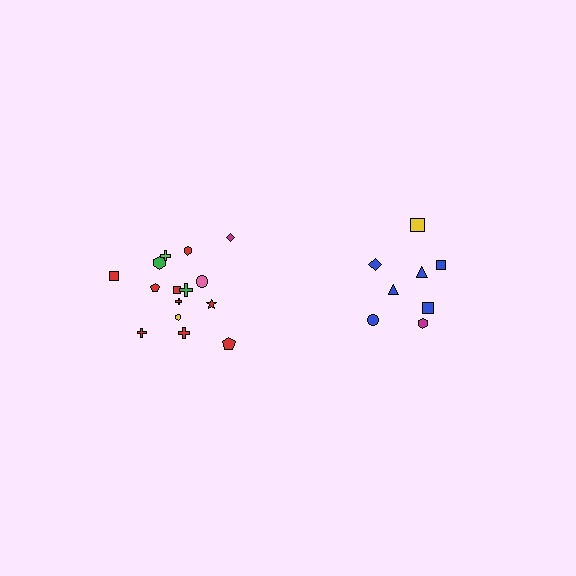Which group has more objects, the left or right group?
The left group.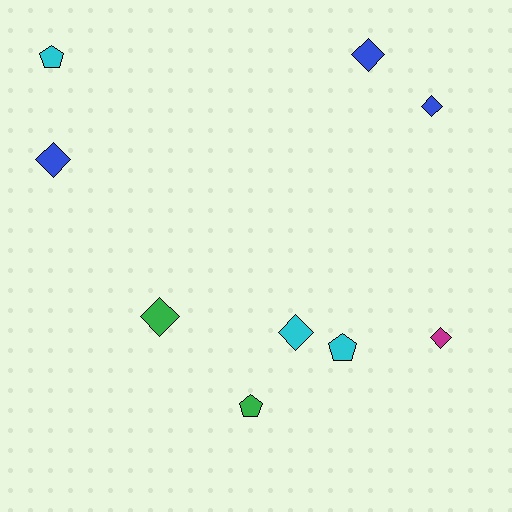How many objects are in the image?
There are 9 objects.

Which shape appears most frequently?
Diamond, with 6 objects.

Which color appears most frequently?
Blue, with 3 objects.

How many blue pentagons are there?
There are no blue pentagons.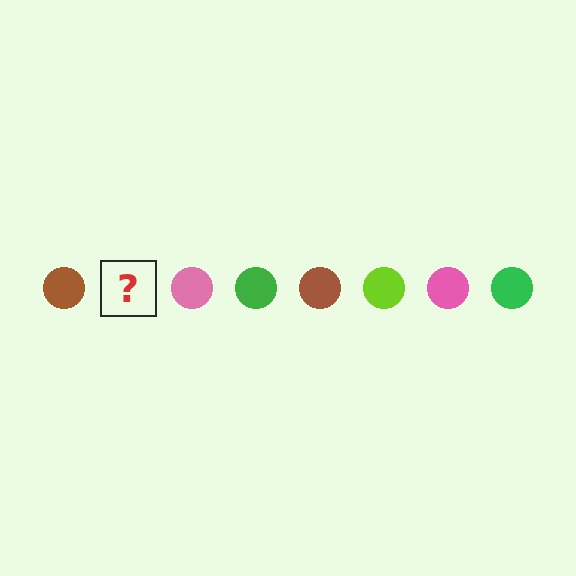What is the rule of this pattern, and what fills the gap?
The rule is that the pattern cycles through brown, lime, pink, green circles. The gap should be filled with a lime circle.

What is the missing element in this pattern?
The missing element is a lime circle.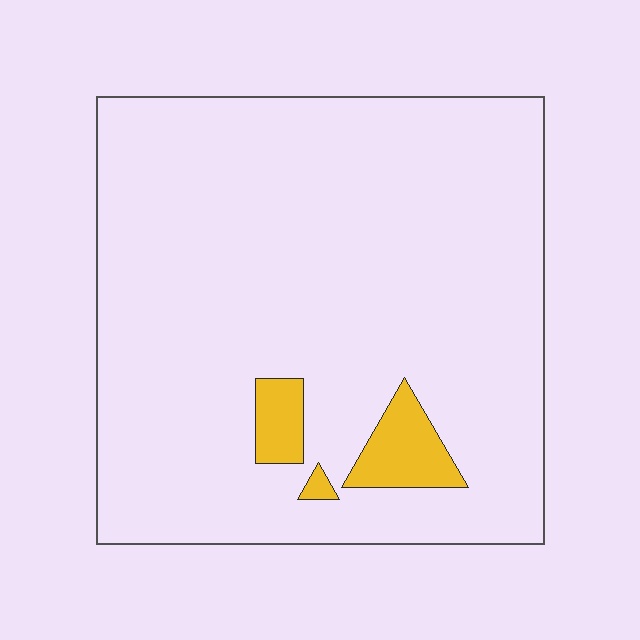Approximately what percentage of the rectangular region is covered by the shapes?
Approximately 5%.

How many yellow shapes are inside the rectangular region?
3.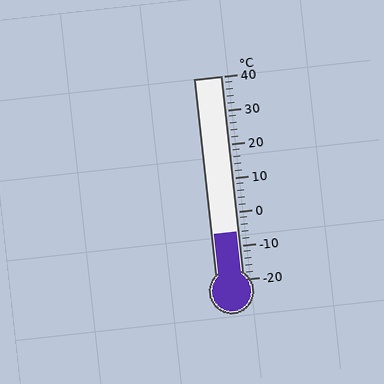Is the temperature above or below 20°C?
The temperature is below 20°C.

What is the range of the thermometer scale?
The thermometer scale ranges from -20°C to 40°C.